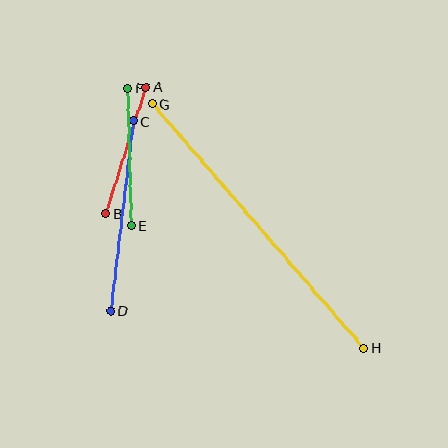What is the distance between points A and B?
The distance is approximately 133 pixels.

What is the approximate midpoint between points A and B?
The midpoint is at approximately (126, 150) pixels.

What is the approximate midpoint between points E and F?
The midpoint is at approximately (130, 157) pixels.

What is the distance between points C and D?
The distance is approximately 191 pixels.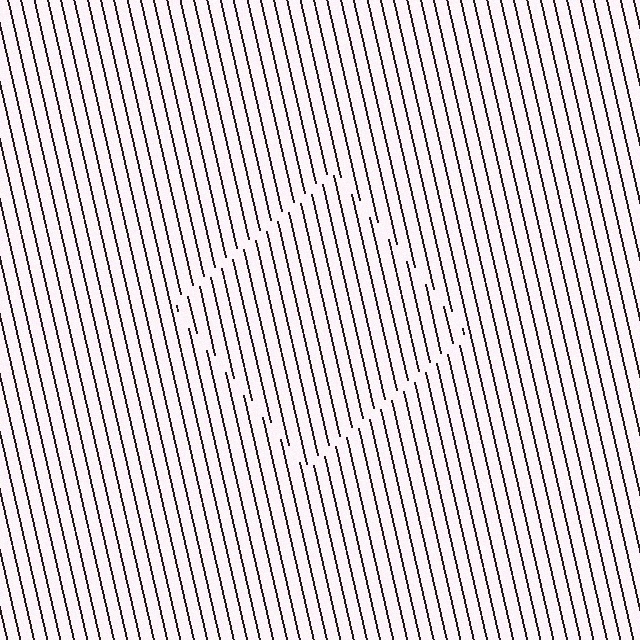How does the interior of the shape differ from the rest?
The interior of the shape contains the same grating, shifted by half a period — the contour is defined by the phase discontinuity where line-ends from the inner and outer gratings abut.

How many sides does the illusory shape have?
4 sides — the line-ends trace a square.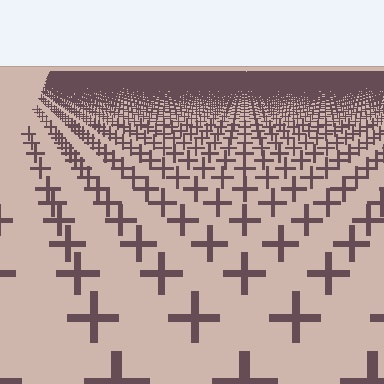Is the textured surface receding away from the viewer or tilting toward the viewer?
The surface is receding away from the viewer. Texture elements get smaller and denser toward the top.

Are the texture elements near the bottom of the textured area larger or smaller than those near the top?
Larger. Near the bottom, elements are closer to the viewer and appear at a bigger on-screen size.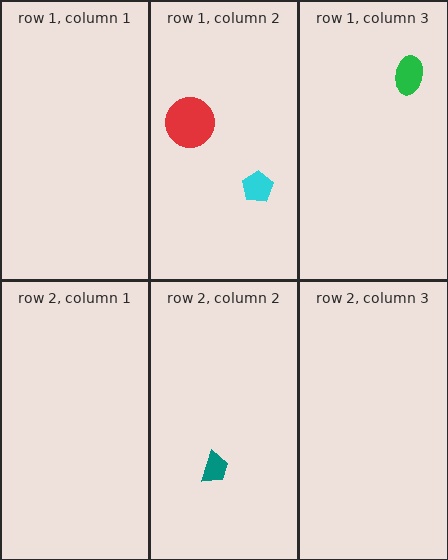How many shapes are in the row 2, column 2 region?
1.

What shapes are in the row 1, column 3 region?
The green ellipse.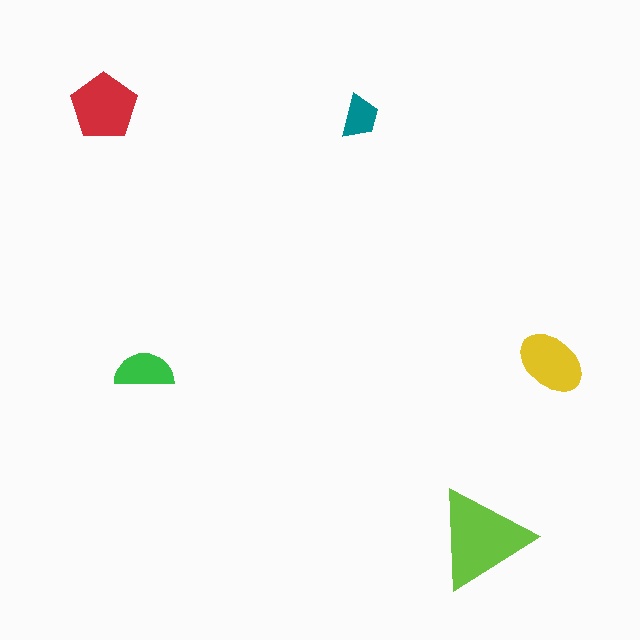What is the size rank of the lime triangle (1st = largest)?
1st.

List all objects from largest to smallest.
The lime triangle, the red pentagon, the yellow ellipse, the green semicircle, the teal trapezoid.